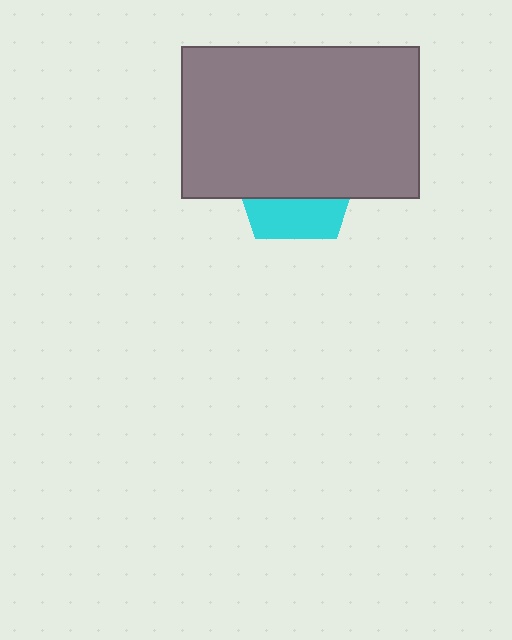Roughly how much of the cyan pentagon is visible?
A small part of it is visible (roughly 33%).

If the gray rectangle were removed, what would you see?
You would see the complete cyan pentagon.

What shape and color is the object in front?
The object in front is a gray rectangle.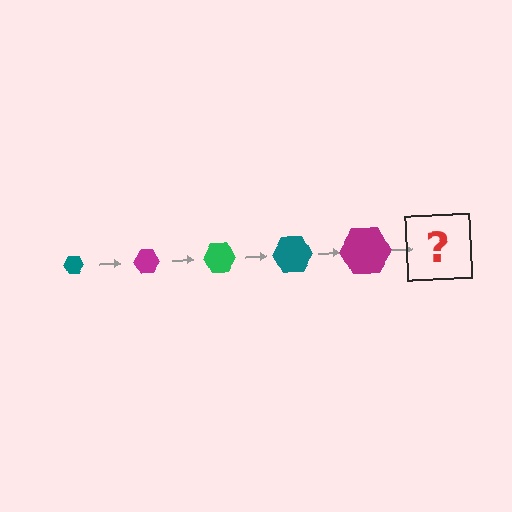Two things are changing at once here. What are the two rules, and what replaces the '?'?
The two rules are that the hexagon grows larger each step and the color cycles through teal, magenta, and green. The '?' should be a green hexagon, larger than the previous one.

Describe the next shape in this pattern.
It should be a green hexagon, larger than the previous one.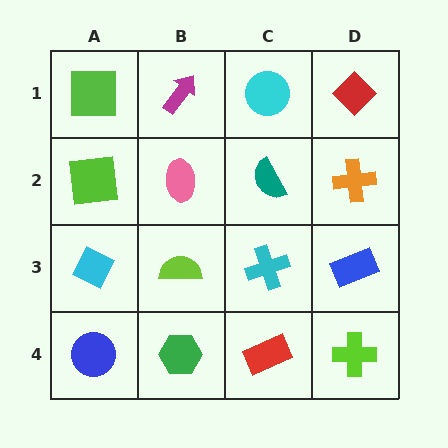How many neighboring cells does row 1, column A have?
2.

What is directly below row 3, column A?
A blue circle.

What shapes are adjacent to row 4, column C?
A cyan cross (row 3, column C), a green hexagon (row 4, column B), a lime cross (row 4, column D).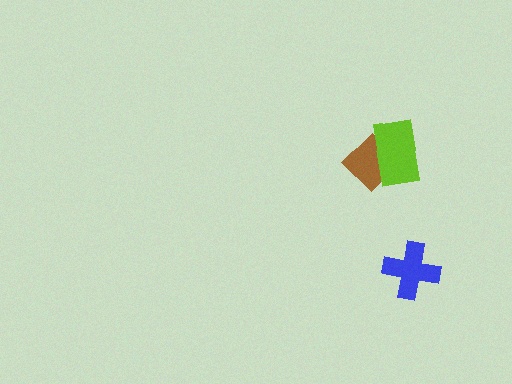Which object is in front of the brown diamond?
The lime rectangle is in front of the brown diamond.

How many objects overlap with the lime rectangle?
1 object overlaps with the lime rectangle.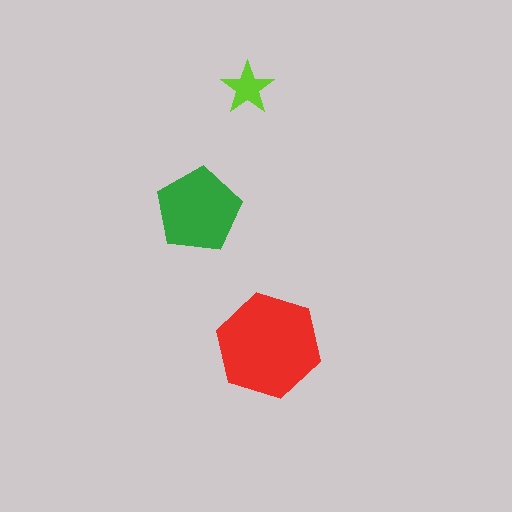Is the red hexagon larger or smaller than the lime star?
Larger.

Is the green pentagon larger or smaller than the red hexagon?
Smaller.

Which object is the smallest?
The lime star.